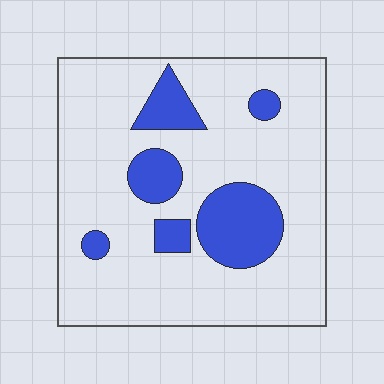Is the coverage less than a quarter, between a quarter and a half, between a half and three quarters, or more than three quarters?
Less than a quarter.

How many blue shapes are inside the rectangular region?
6.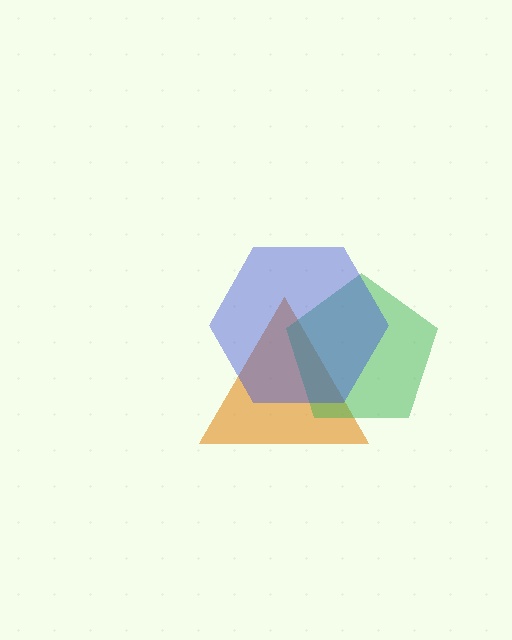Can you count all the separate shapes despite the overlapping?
Yes, there are 3 separate shapes.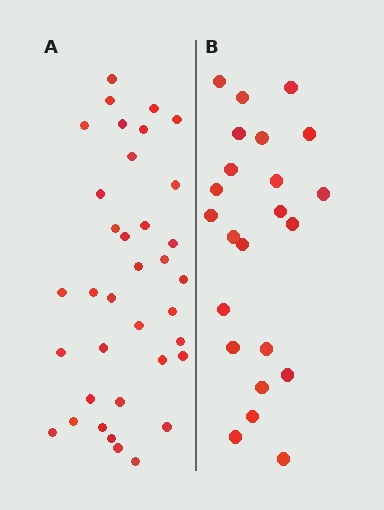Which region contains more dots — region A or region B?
Region A (the left region) has more dots.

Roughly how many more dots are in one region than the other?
Region A has approximately 15 more dots than region B.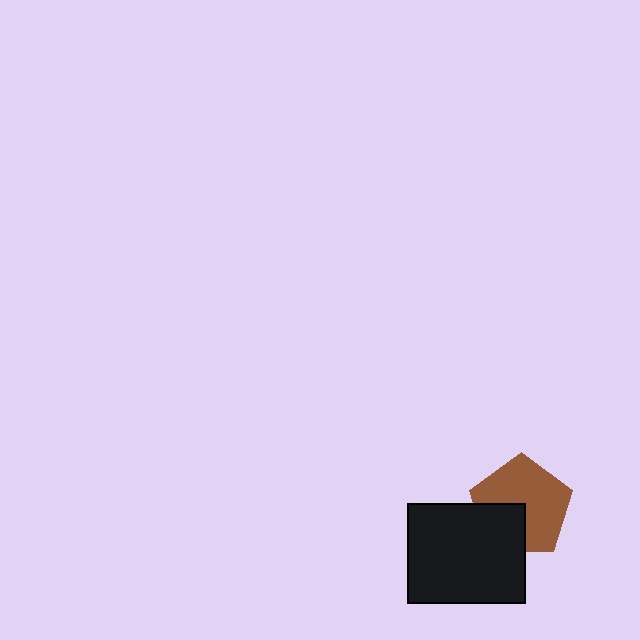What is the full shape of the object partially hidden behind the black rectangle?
The partially hidden object is a brown pentagon.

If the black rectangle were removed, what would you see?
You would see the complete brown pentagon.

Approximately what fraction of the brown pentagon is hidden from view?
Roughly 30% of the brown pentagon is hidden behind the black rectangle.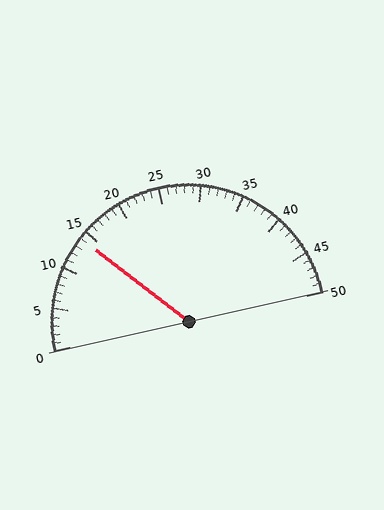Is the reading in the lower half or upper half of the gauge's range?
The reading is in the lower half of the range (0 to 50).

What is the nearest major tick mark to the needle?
The nearest major tick mark is 15.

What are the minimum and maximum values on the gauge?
The gauge ranges from 0 to 50.